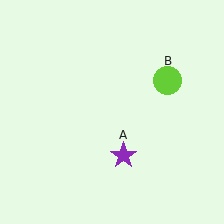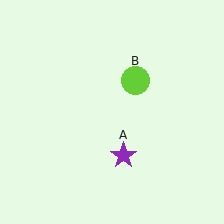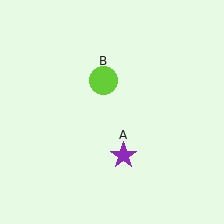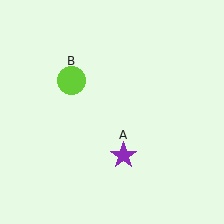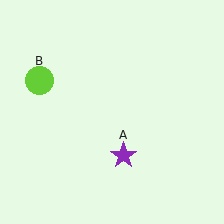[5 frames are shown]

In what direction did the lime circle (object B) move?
The lime circle (object B) moved left.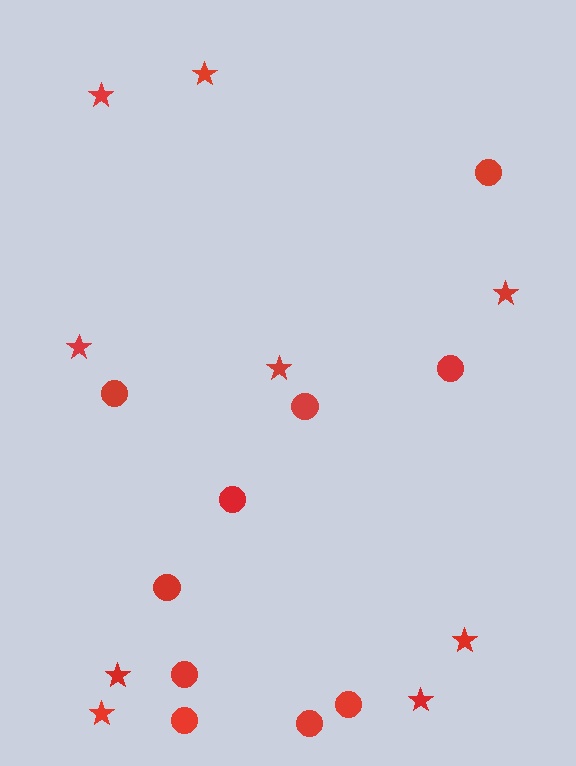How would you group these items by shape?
There are 2 groups: one group of circles (10) and one group of stars (9).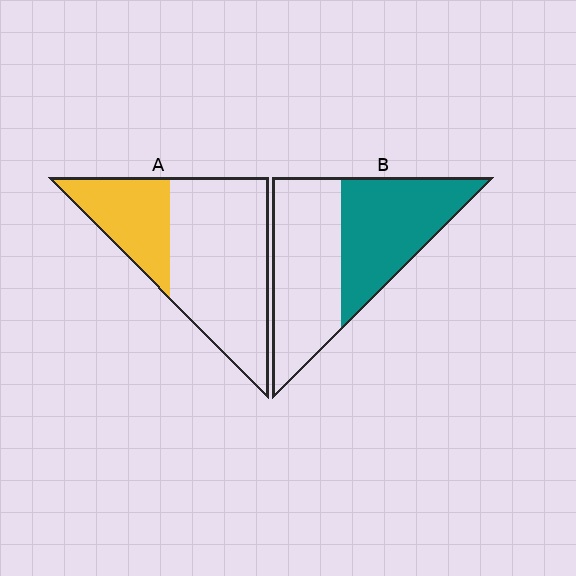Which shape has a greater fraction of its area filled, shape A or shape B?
Shape B.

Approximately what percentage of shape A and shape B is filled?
A is approximately 30% and B is approximately 50%.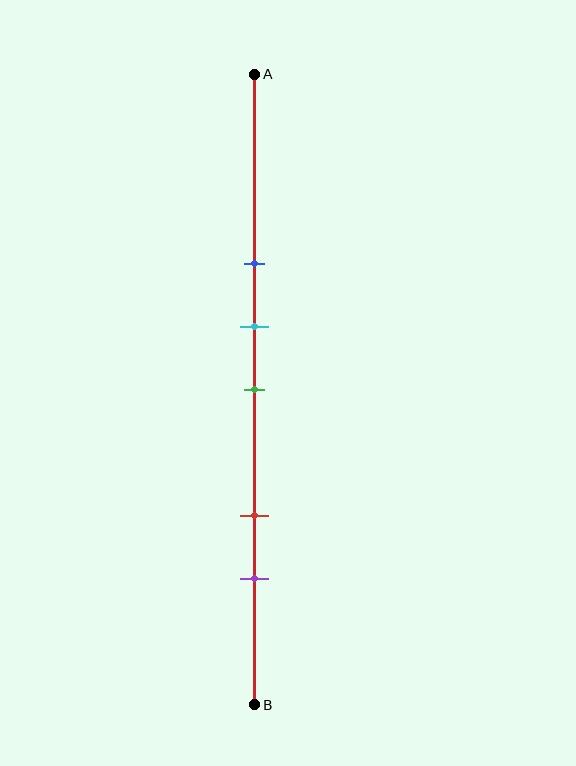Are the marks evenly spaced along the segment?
No, the marks are not evenly spaced.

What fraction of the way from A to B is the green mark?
The green mark is approximately 50% (0.5) of the way from A to B.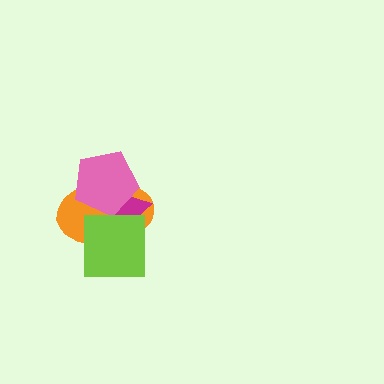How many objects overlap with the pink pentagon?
2 objects overlap with the pink pentagon.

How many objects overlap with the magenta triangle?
3 objects overlap with the magenta triangle.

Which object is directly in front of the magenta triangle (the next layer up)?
The pink pentagon is directly in front of the magenta triangle.